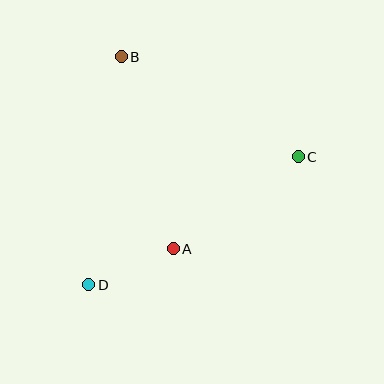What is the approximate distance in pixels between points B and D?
The distance between B and D is approximately 231 pixels.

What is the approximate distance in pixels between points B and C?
The distance between B and C is approximately 203 pixels.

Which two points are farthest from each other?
Points C and D are farthest from each other.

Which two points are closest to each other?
Points A and D are closest to each other.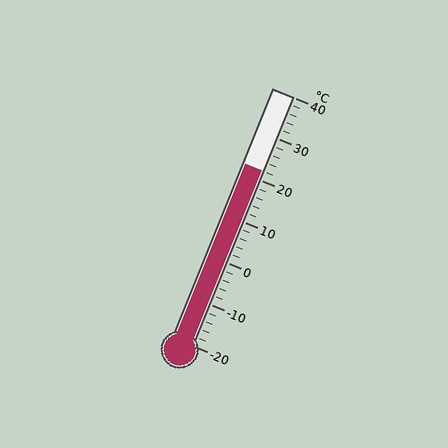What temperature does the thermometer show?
The thermometer shows approximately 22°C.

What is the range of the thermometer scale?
The thermometer scale ranges from -20°C to 40°C.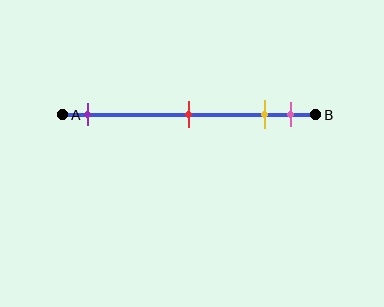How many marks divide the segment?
There are 4 marks dividing the segment.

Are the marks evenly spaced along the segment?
No, the marks are not evenly spaced.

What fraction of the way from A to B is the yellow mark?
The yellow mark is approximately 80% (0.8) of the way from A to B.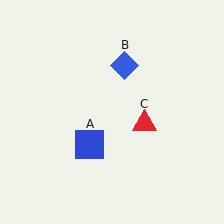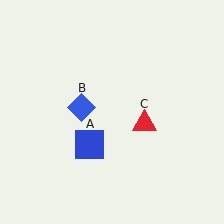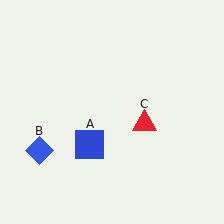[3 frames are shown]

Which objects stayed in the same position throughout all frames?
Blue square (object A) and red triangle (object C) remained stationary.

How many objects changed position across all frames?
1 object changed position: blue diamond (object B).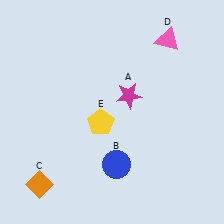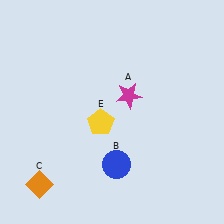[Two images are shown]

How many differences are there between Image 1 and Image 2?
There is 1 difference between the two images.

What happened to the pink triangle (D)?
The pink triangle (D) was removed in Image 2. It was in the top-right area of Image 1.